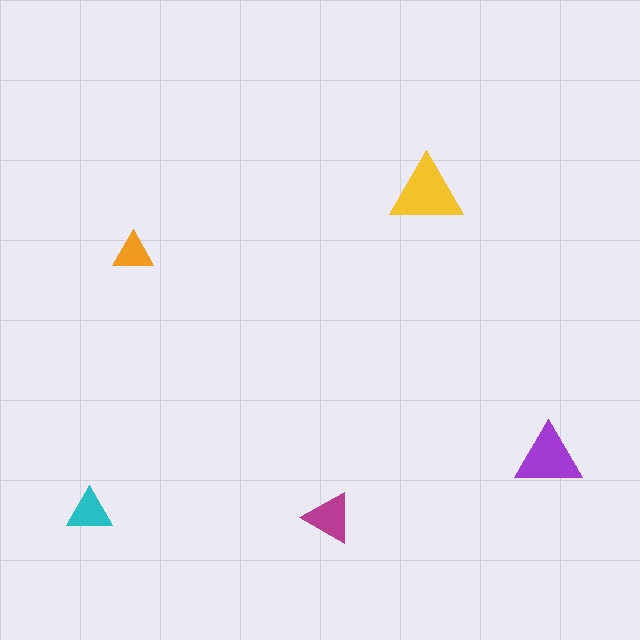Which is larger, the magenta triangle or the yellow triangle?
The yellow one.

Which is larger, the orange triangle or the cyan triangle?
The cyan one.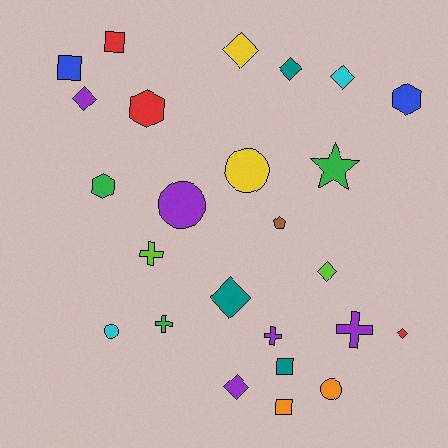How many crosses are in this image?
There are 4 crosses.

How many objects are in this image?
There are 25 objects.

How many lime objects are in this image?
There are 2 lime objects.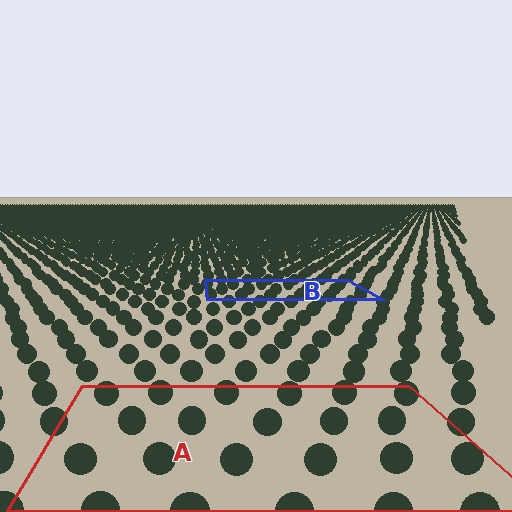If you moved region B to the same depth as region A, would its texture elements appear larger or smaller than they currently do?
They would appear larger. At a closer depth, the same texture elements are projected at a bigger on-screen size.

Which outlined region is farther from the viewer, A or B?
Region B is farther from the viewer — the texture elements inside it appear smaller and more densely packed.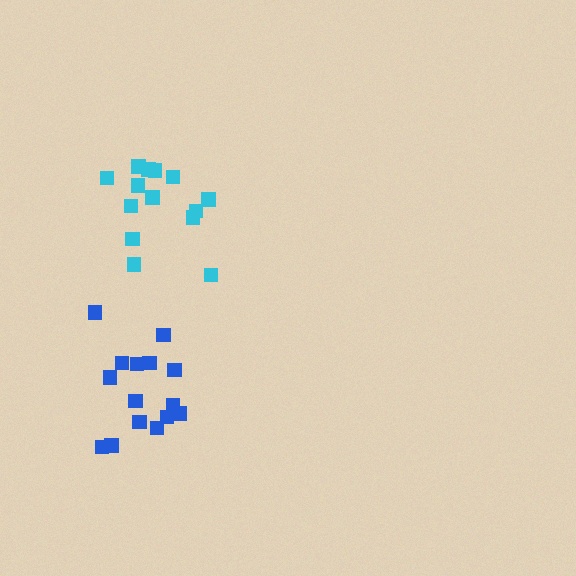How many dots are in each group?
Group 1: 14 dots, Group 2: 15 dots (29 total).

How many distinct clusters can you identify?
There are 2 distinct clusters.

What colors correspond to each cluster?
The clusters are colored: cyan, blue.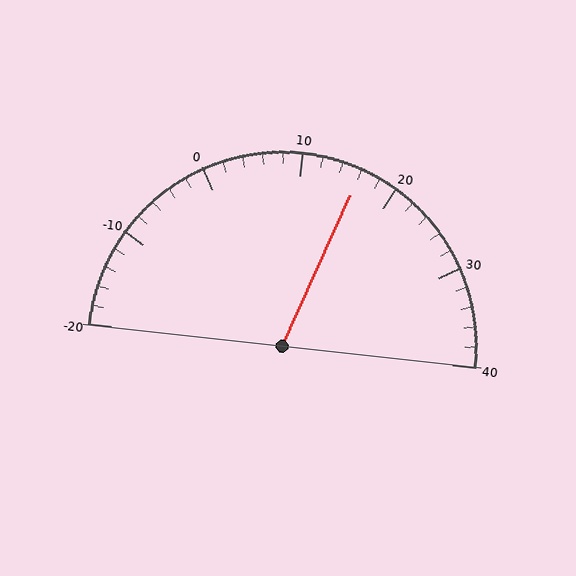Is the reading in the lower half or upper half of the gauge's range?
The reading is in the upper half of the range (-20 to 40).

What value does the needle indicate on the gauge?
The needle indicates approximately 16.